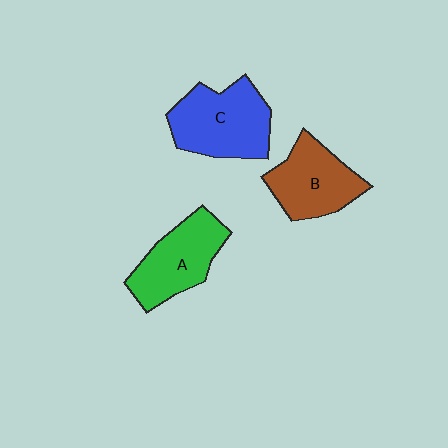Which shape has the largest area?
Shape C (blue).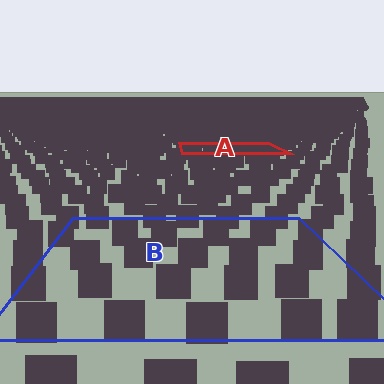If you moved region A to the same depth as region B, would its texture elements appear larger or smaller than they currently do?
They would appear larger. At a closer depth, the same texture elements are projected at a bigger on-screen size.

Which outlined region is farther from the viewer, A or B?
Region A is farther from the viewer — the texture elements inside it appear smaller and more densely packed.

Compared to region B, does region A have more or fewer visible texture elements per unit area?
Region A has more texture elements per unit area — they are packed more densely because it is farther away.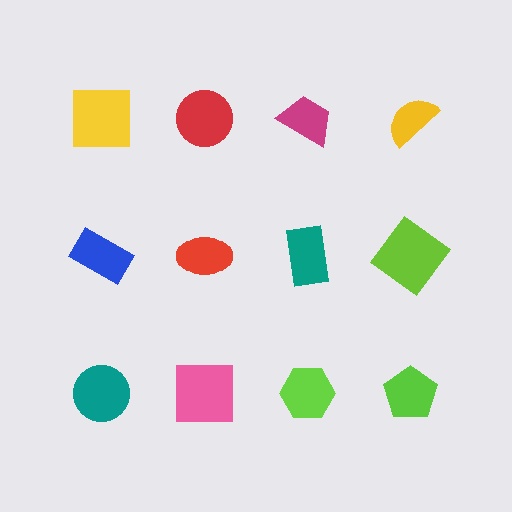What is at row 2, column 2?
A red ellipse.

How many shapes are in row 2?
4 shapes.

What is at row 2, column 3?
A teal rectangle.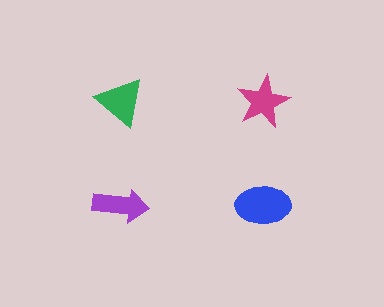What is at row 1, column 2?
A magenta star.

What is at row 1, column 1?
A green triangle.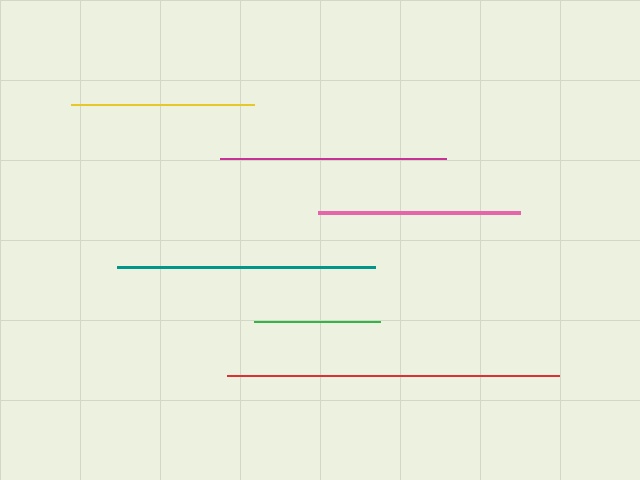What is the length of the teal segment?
The teal segment is approximately 257 pixels long.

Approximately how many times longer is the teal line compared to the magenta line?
The teal line is approximately 1.1 times the length of the magenta line.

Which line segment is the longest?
The red line is the longest at approximately 332 pixels.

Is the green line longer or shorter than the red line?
The red line is longer than the green line.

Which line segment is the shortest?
The green line is the shortest at approximately 126 pixels.